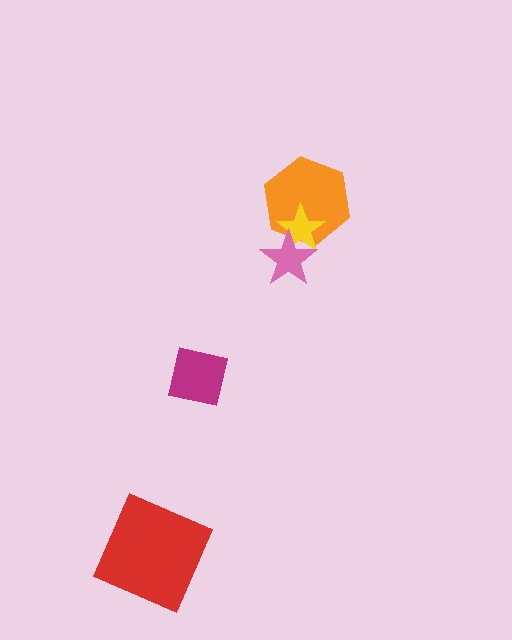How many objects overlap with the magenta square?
0 objects overlap with the magenta square.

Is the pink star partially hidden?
No, no other shape covers it.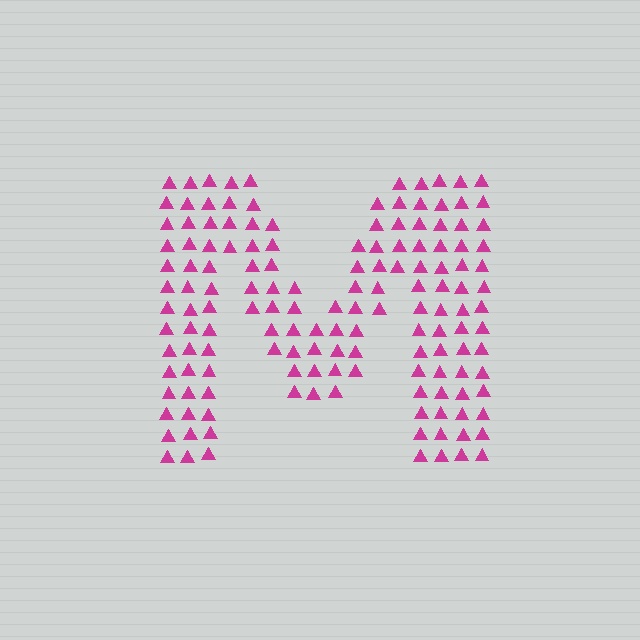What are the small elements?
The small elements are triangles.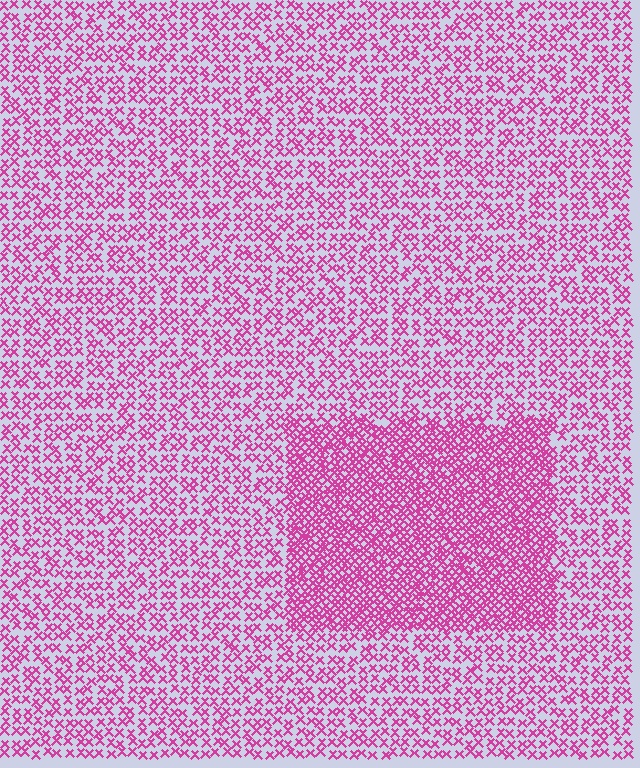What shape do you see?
I see a rectangle.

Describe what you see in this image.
The image contains small magenta elements arranged at two different densities. A rectangle-shaped region is visible where the elements are more densely packed than the surrounding area.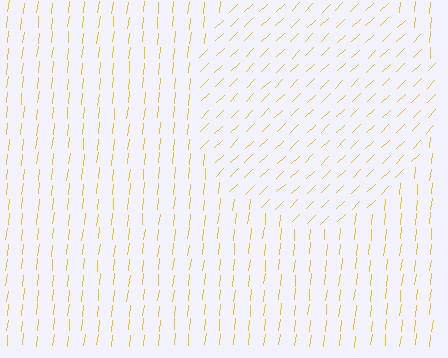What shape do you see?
I see a circle.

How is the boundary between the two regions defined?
The boundary is defined purely by a change in line orientation (approximately 40 degrees difference). All lines are the same color and thickness.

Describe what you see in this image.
The image is filled with small yellow line segments. A circle region in the image has lines oriented differently from the surrounding lines, creating a visible texture boundary.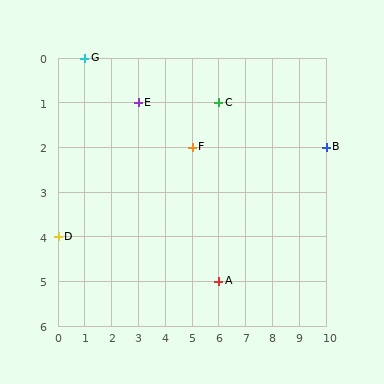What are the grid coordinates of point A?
Point A is at grid coordinates (6, 5).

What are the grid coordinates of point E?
Point E is at grid coordinates (3, 1).